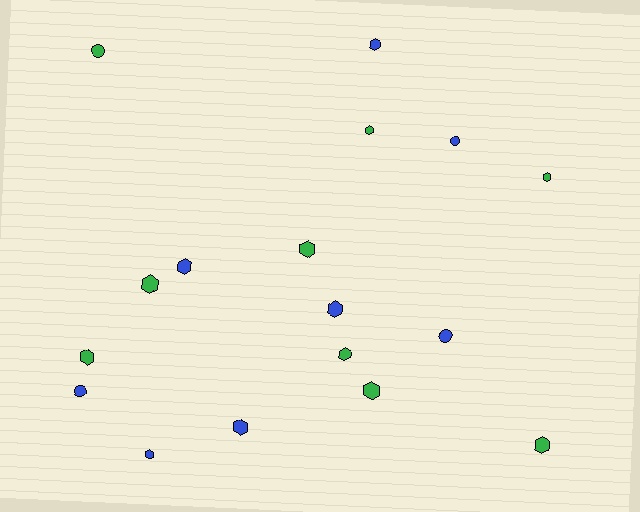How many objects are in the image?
There are 17 objects.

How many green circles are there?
There is 1 green circle.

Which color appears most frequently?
Green, with 9 objects.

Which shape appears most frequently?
Hexagon, with 13 objects.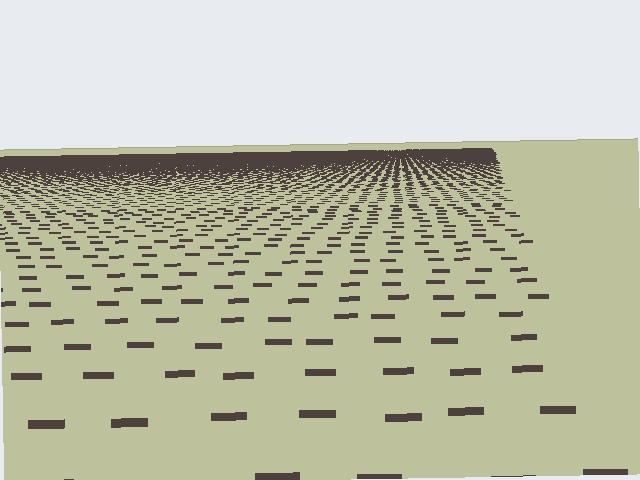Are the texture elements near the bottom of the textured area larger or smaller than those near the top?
Larger. Near the bottom, elements are closer to the viewer and appear at a bigger on-screen size.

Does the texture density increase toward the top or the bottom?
Density increases toward the top.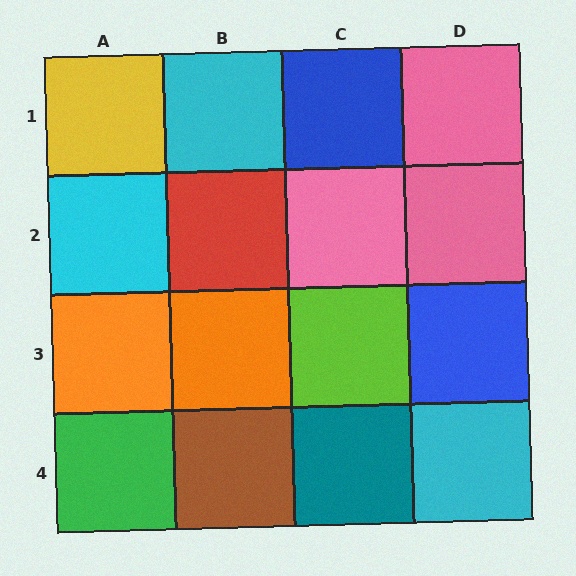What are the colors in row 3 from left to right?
Orange, orange, lime, blue.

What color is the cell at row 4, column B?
Brown.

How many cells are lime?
1 cell is lime.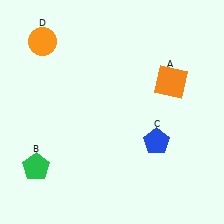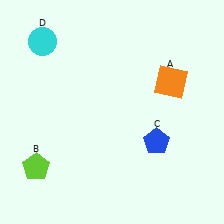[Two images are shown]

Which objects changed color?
B changed from green to lime. D changed from orange to cyan.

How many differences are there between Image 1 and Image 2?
There are 2 differences between the two images.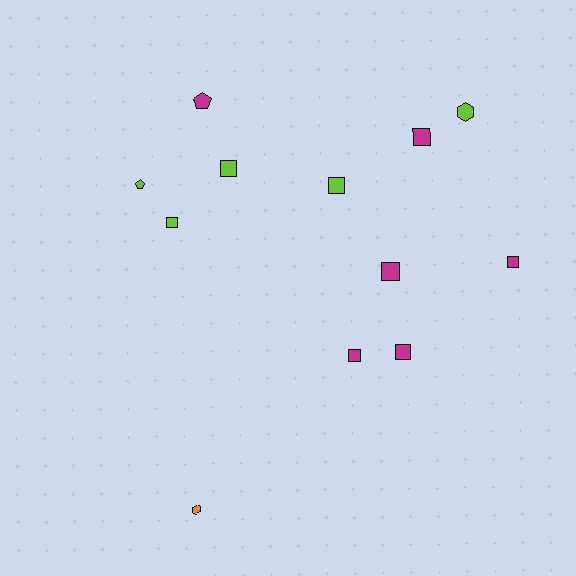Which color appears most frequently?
Magenta, with 6 objects.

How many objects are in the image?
There are 12 objects.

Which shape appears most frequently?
Square, with 8 objects.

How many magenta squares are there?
There are 5 magenta squares.